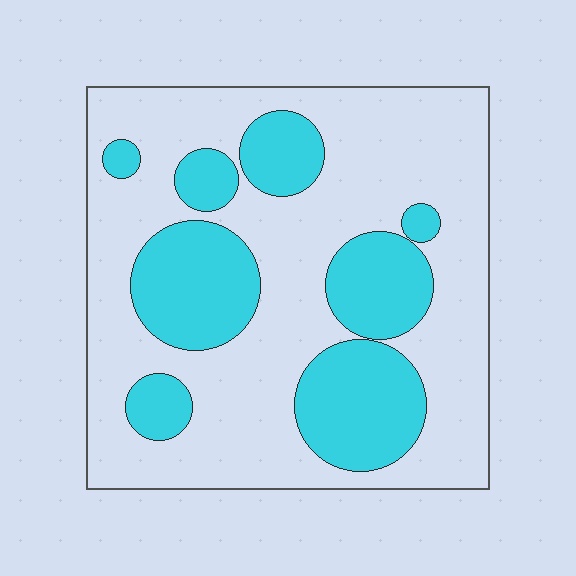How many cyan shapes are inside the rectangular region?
8.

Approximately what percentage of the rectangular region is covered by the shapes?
Approximately 30%.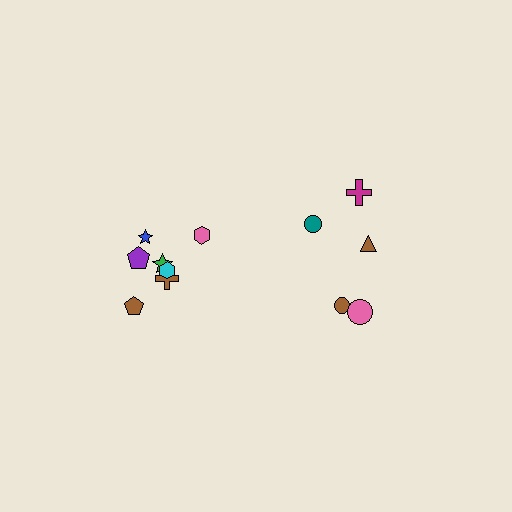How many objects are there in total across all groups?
There are 12 objects.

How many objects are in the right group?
There are 5 objects.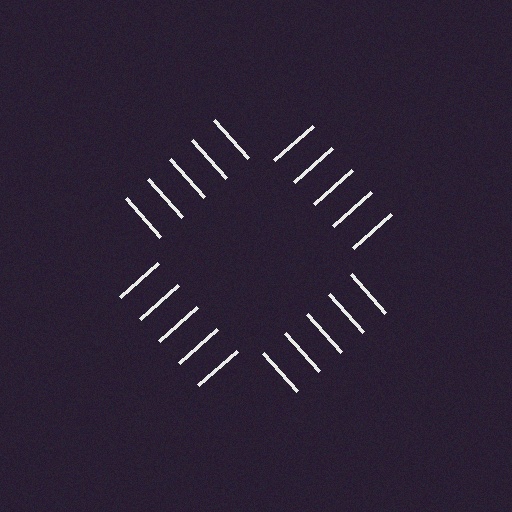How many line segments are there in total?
20 — 5 along each of the 4 edges.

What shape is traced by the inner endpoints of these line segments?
An illusory square — the line segments terminate on its edges but no continuous stroke is drawn.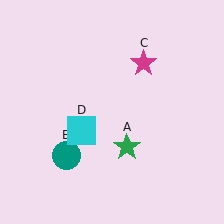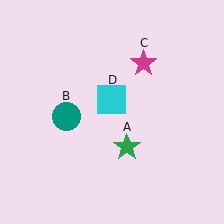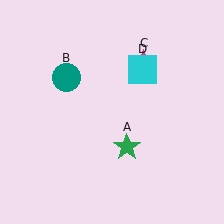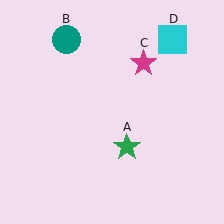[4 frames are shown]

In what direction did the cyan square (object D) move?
The cyan square (object D) moved up and to the right.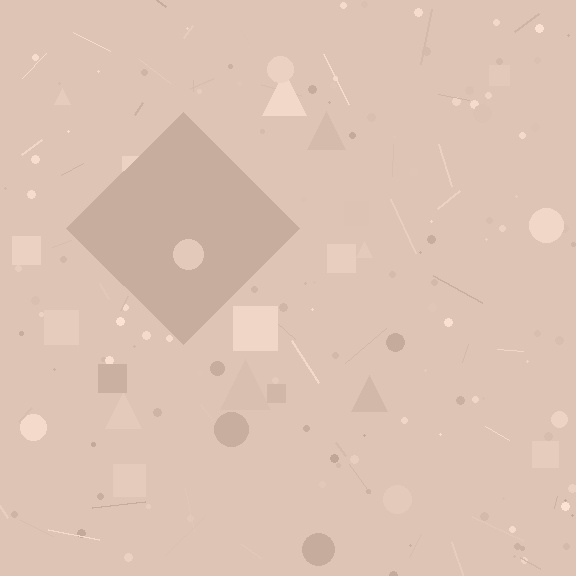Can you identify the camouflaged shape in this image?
The camouflaged shape is a diamond.